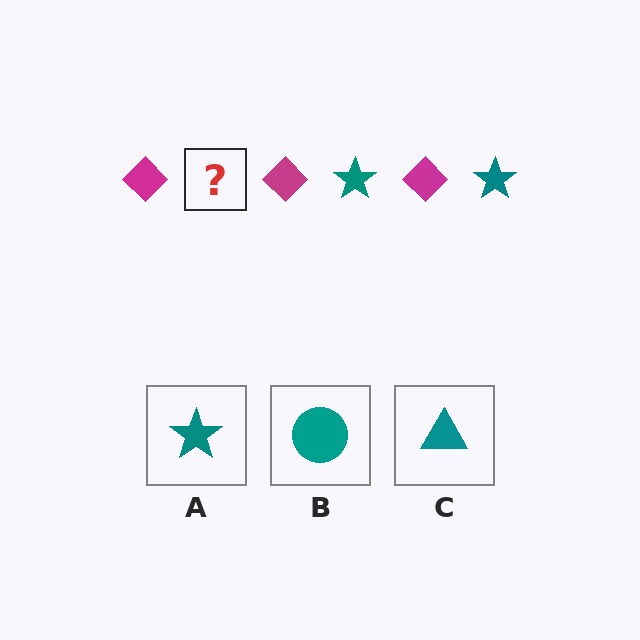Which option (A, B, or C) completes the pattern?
A.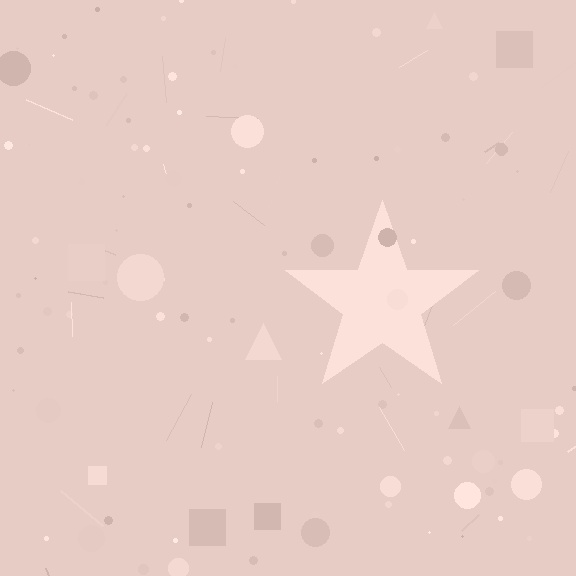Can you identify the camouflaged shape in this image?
The camouflaged shape is a star.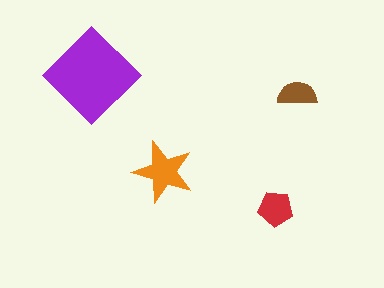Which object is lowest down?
The red pentagon is bottommost.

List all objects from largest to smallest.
The purple diamond, the orange star, the red pentagon, the brown semicircle.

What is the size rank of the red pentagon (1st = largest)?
3rd.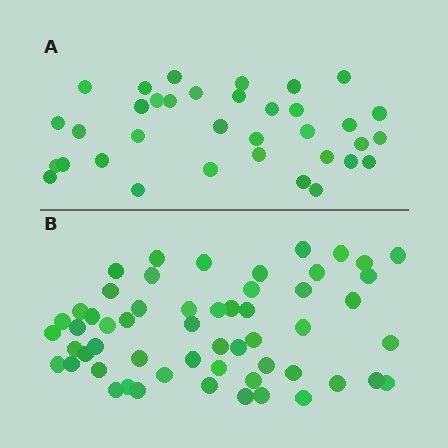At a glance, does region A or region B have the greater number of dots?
Region B (the bottom region) has more dots.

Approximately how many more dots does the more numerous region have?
Region B has approximately 20 more dots than region A.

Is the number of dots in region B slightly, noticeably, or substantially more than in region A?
Region B has substantially more. The ratio is roughly 1.6 to 1.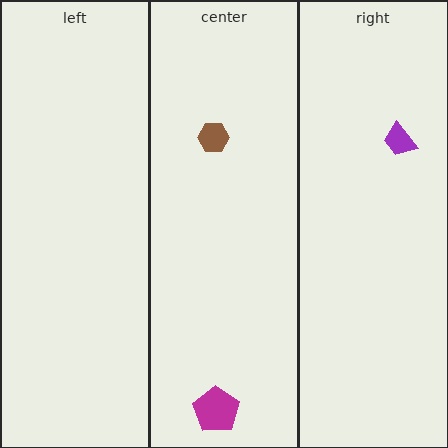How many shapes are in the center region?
2.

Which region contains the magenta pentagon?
The center region.